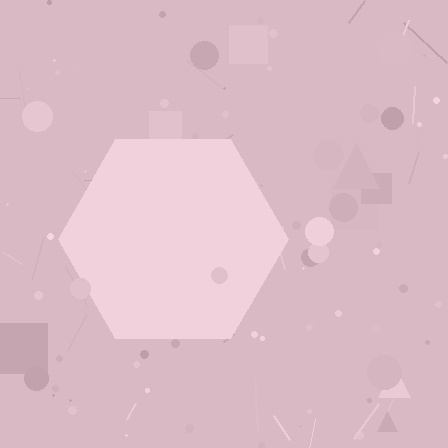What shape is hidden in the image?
A hexagon is hidden in the image.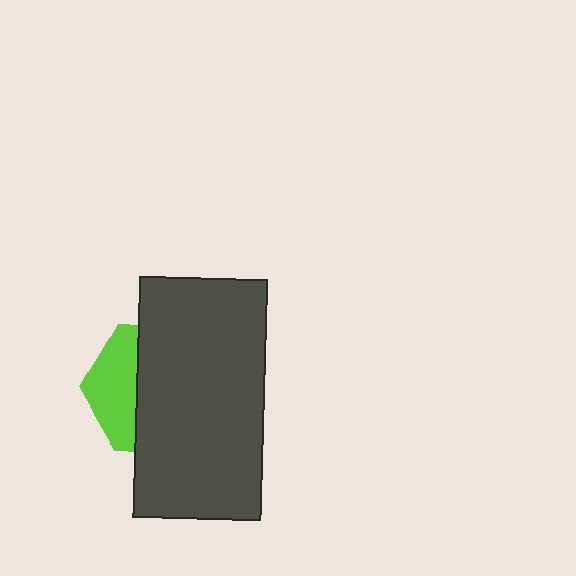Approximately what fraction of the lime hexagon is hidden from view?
Roughly 65% of the lime hexagon is hidden behind the dark gray rectangle.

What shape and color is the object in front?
The object in front is a dark gray rectangle.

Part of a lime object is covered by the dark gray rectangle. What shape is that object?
It is a hexagon.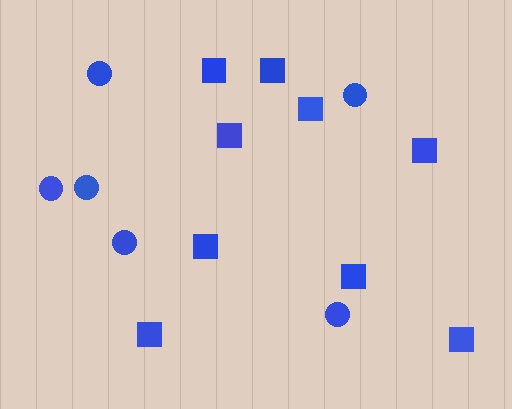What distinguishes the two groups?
There are 2 groups: one group of circles (6) and one group of squares (9).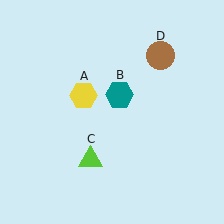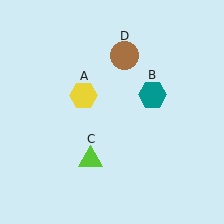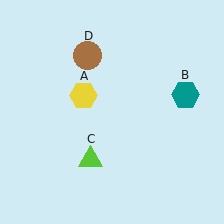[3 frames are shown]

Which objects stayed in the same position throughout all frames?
Yellow hexagon (object A) and lime triangle (object C) remained stationary.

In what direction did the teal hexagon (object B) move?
The teal hexagon (object B) moved right.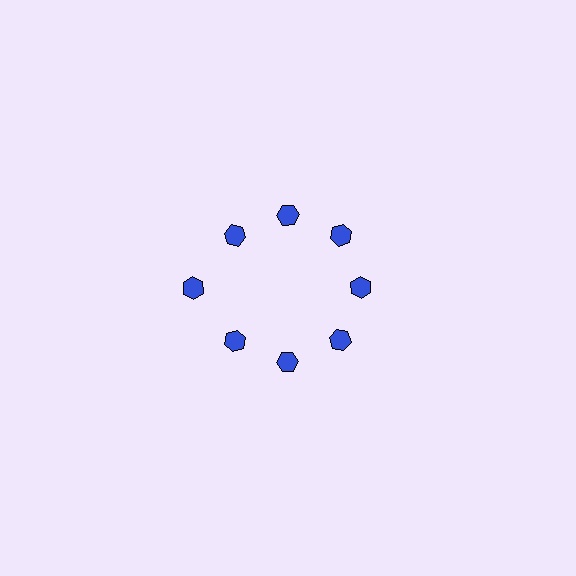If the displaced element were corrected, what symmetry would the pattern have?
It would have 8-fold rotational symmetry — the pattern would map onto itself every 45 degrees.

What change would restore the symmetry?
The symmetry would be restored by moving it inward, back onto the ring so that all 8 hexagons sit at equal angles and equal distance from the center.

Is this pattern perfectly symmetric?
No. The 8 blue hexagons are arranged in a ring, but one element near the 9 o'clock position is pushed outward from the center, breaking the 8-fold rotational symmetry.